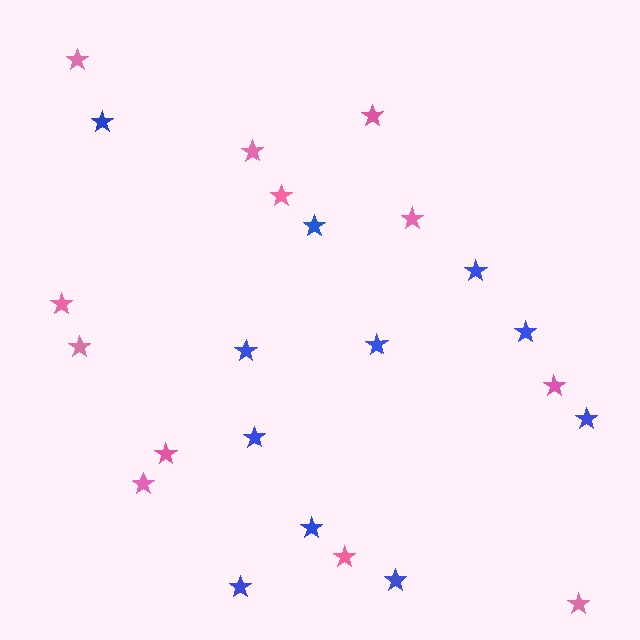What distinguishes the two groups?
There are 2 groups: one group of pink stars (12) and one group of blue stars (11).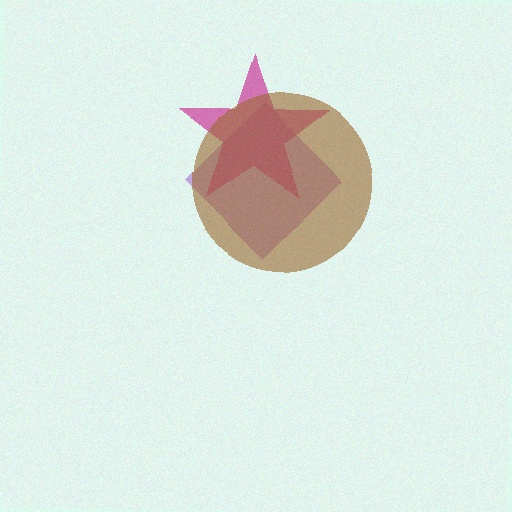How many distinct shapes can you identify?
There are 3 distinct shapes: a purple diamond, a magenta star, a brown circle.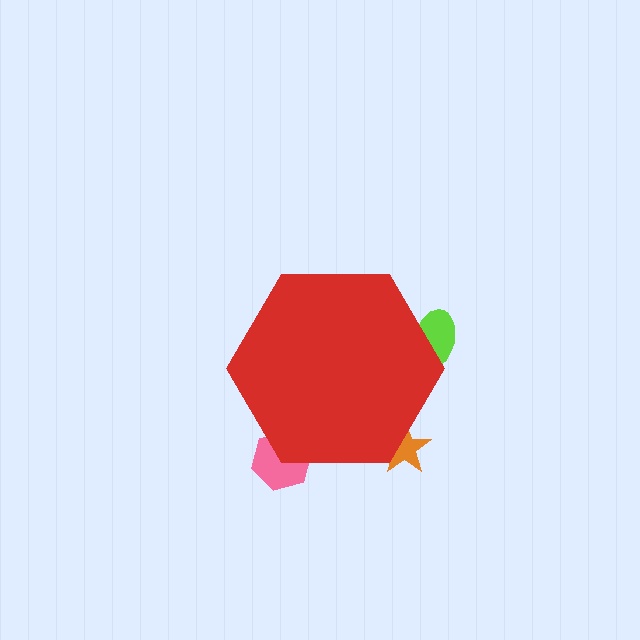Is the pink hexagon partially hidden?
Yes, the pink hexagon is partially hidden behind the red hexagon.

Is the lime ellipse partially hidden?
Yes, the lime ellipse is partially hidden behind the red hexagon.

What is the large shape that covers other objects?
A red hexagon.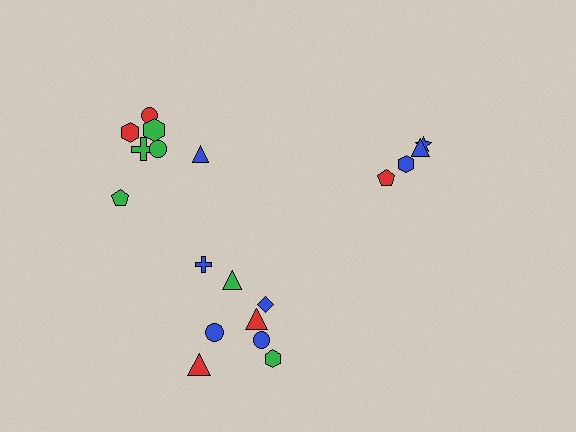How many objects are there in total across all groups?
There are 19 objects.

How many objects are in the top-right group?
There are 4 objects.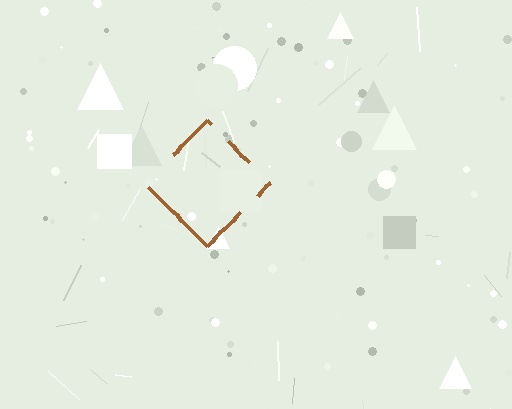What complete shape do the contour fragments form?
The contour fragments form a diamond.